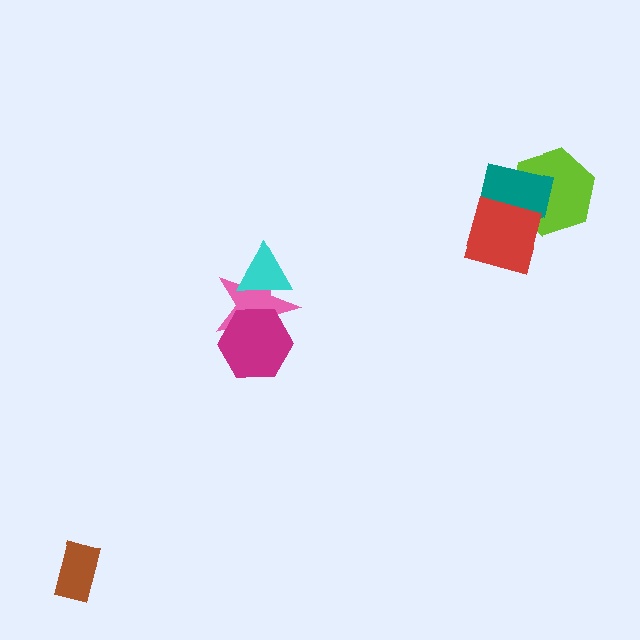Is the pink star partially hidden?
Yes, it is partially covered by another shape.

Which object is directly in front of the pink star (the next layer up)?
The cyan triangle is directly in front of the pink star.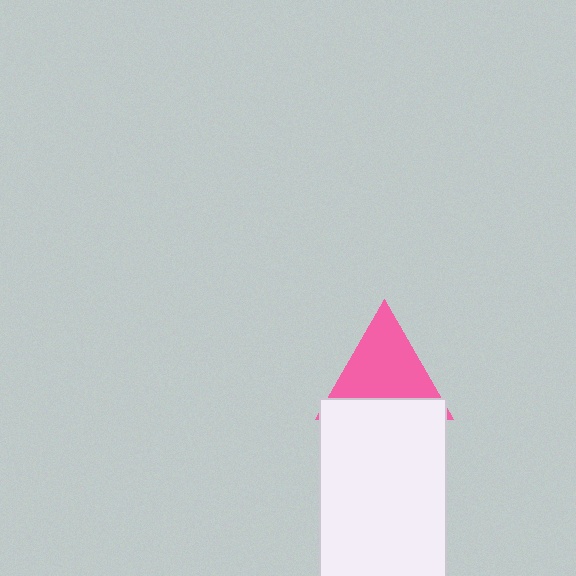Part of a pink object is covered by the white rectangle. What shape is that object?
It is a triangle.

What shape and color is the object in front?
The object in front is a white rectangle.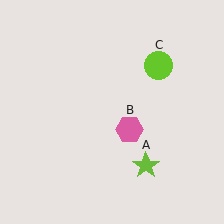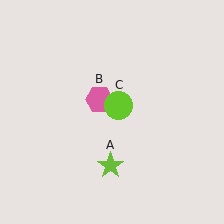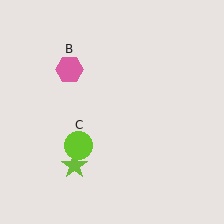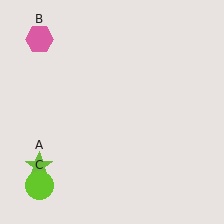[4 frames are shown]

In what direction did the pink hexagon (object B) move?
The pink hexagon (object B) moved up and to the left.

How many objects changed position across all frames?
3 objects changed position: lime star (object A), pink hexagon (object B), lime circle (object C).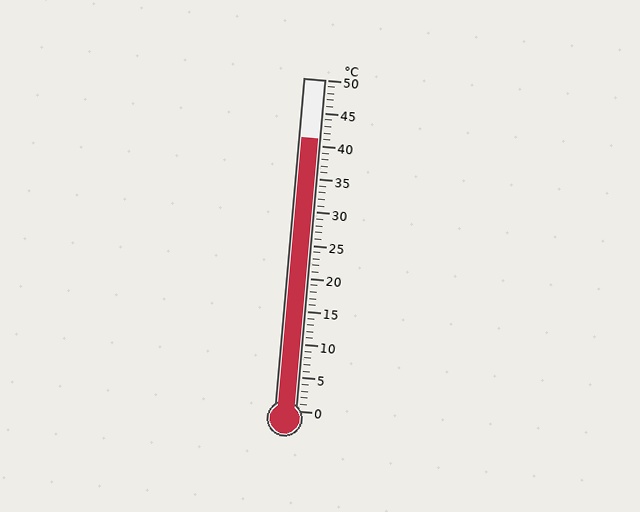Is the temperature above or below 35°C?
The temperature is above 35°C.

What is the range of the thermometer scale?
The thermometer scale ranges from 0°C to 50°C.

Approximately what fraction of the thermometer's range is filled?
The thermometer is filled to approximately 80% of its range.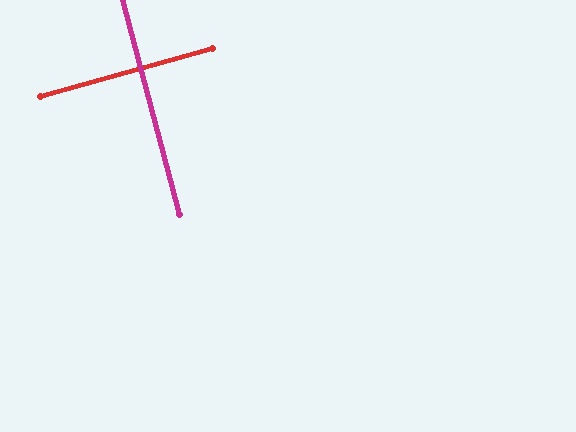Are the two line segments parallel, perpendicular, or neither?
Perpendicular — they meet at approximately 89°.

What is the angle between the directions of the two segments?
Approximately 89 degrees.